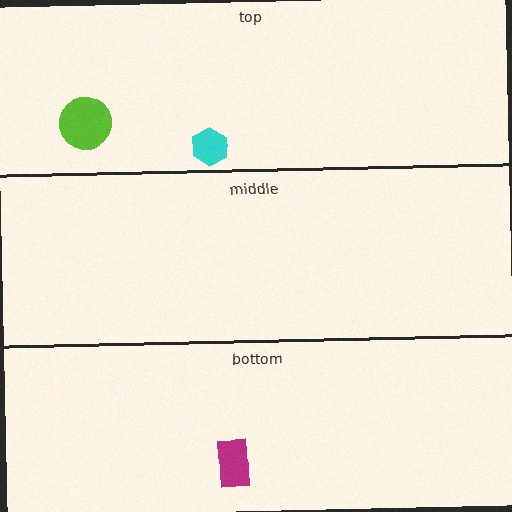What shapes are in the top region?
The cyan hexagon, the lime circle.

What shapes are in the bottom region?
The magenta rectangle.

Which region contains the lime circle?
The top region.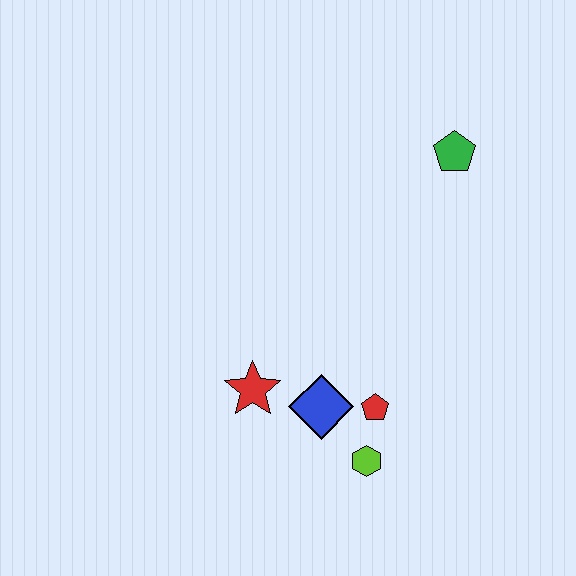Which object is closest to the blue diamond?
The red pentagon is closest to the blue diamond.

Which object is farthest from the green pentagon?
The lime hexagon is farthest from the green pentagon.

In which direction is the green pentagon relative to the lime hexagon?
The green pentagon is above the lime hexagon.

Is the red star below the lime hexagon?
No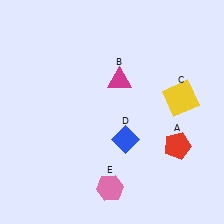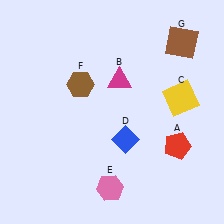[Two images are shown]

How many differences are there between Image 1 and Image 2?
There are 2 differences between the two images.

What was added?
A brown hexagon (F), a brown square (G) were added in Image 2.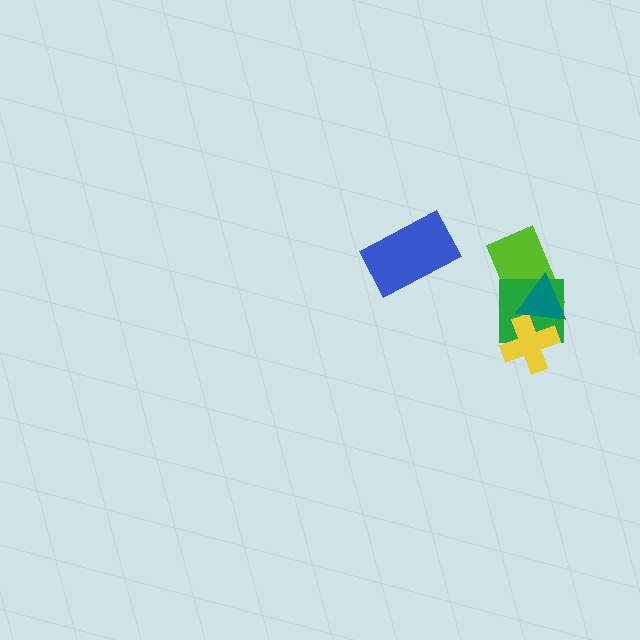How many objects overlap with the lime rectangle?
2 objects overlap with the lime rectangle.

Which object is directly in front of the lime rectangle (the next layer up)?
The green square is directly in front of the lime rectangle.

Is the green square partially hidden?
Yes, it is partially covered by another shape.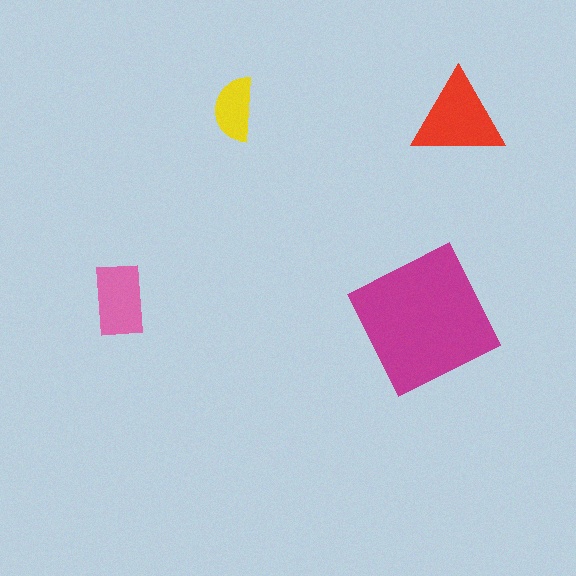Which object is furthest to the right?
The red triangle is rightmost.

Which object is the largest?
The magenta square.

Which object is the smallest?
The yellow semicircle.